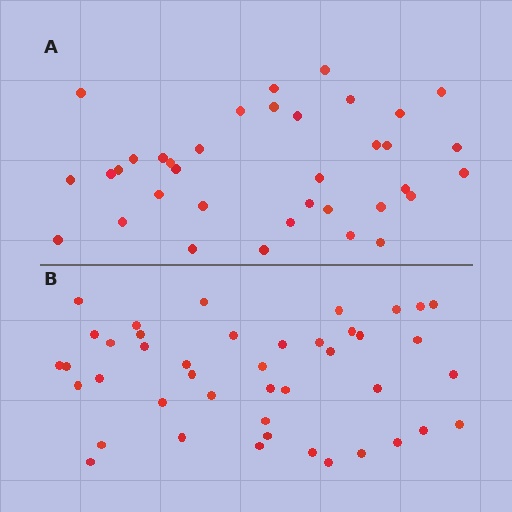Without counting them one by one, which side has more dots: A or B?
Region B (the bottom region) has more dots.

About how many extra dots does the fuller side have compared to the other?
Region B has roughly 8 or so more dots than region A.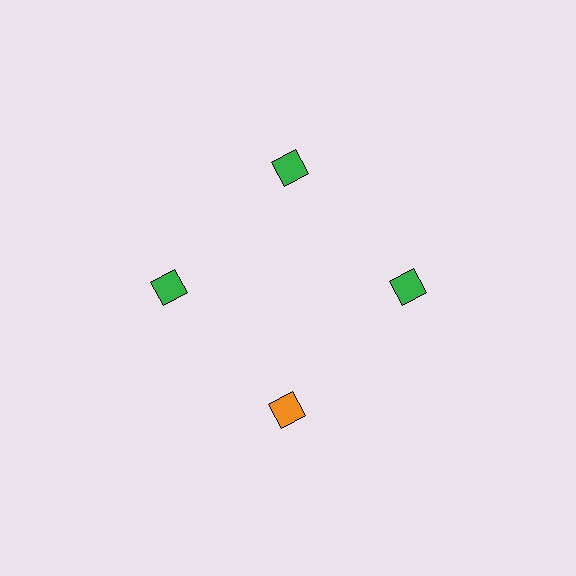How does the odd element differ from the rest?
It has a different color: orange instead of green.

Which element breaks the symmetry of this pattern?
The orange diamond at roughly the 6 o'clock position breaks the symmetry. All other shapes are green diamonds.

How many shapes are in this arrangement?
There are 4 shapes arranged in a ring pattern.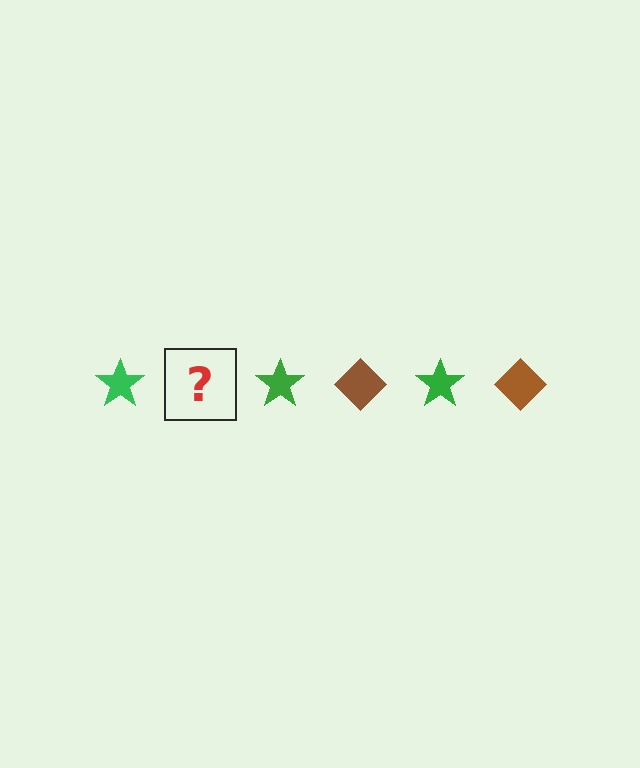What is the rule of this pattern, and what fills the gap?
The rule is that the pattern alternates between green star and brown diamond. The gap should be filled with a brown diamond.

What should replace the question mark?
The question mark should be replaced with a brown diamond.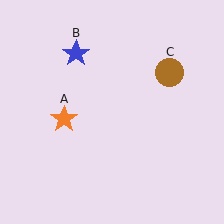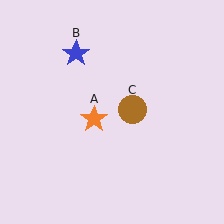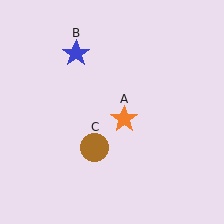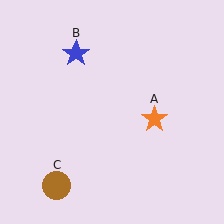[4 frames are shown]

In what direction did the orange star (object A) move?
The orange star (object A) moved right.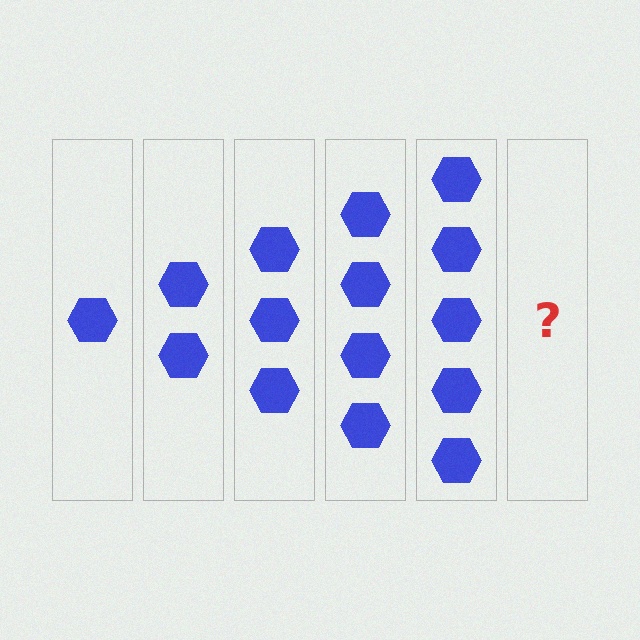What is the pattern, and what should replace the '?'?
The pattern is that each step adds one more hexagon. The '?' should be 6 hexagons.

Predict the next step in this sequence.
The next step is 6 hexagons.